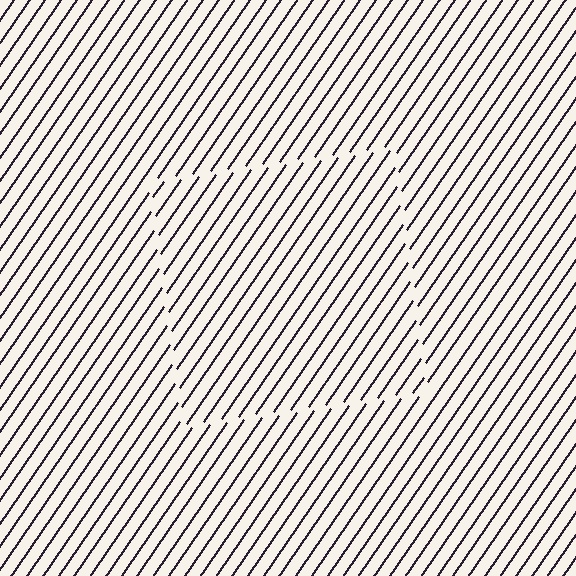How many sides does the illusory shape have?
4 sides — the line-ends trace a square.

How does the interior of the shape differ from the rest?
The interior of the shape contains the same grating, shifted by half a period — the contour is defined by the phase discontinuity where line-ends from the inner and outer gratings abut.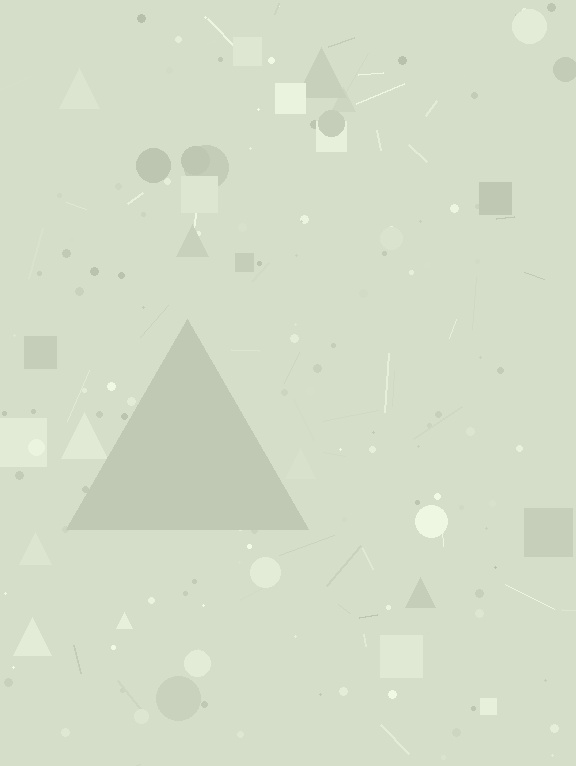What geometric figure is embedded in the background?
A triangle is embedded in the background.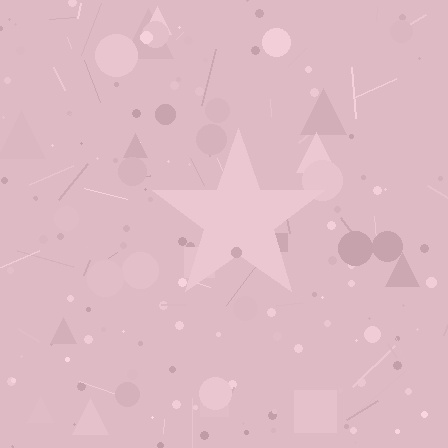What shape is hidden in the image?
A star is hidden in the image.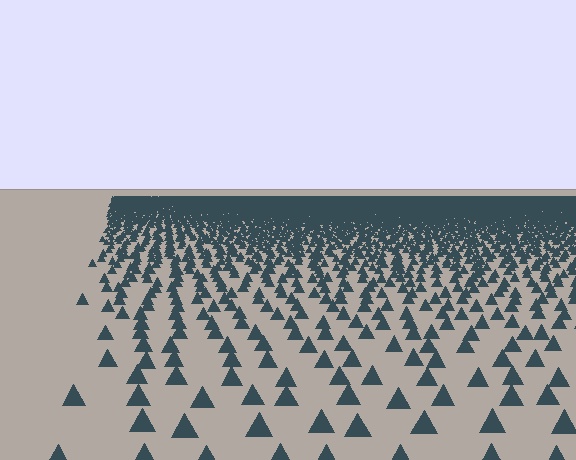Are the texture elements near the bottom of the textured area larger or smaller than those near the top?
Larger. Near the bottom, elements are closer to the viewer and appear at a bigger on-screen size.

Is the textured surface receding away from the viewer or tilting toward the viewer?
The surface is receding away from the viewer. Texture elements get smaller and denser toward the top.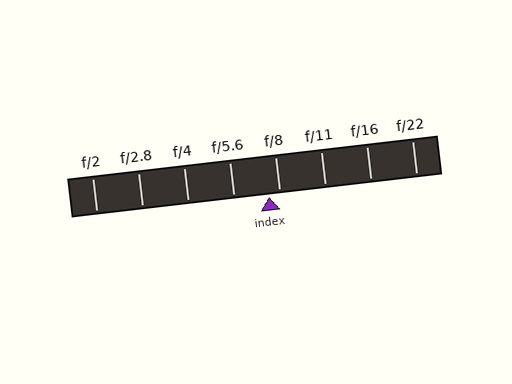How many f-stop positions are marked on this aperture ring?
There are 8 f-stop positions marked.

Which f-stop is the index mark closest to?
The index mark is closest to f/8.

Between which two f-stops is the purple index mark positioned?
The index mark is between f/5.6 and f/8.